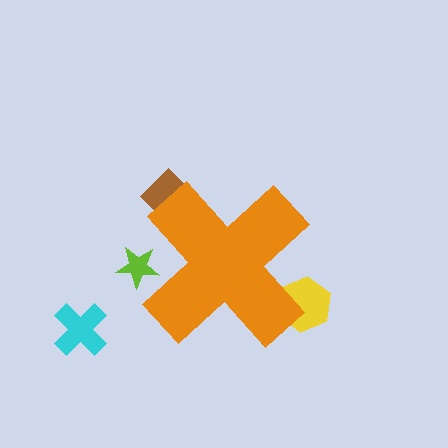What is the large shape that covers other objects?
An orange cross.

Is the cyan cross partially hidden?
No, the cyan cross is fully visible.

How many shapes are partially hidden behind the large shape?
3 shapes are partially hidden.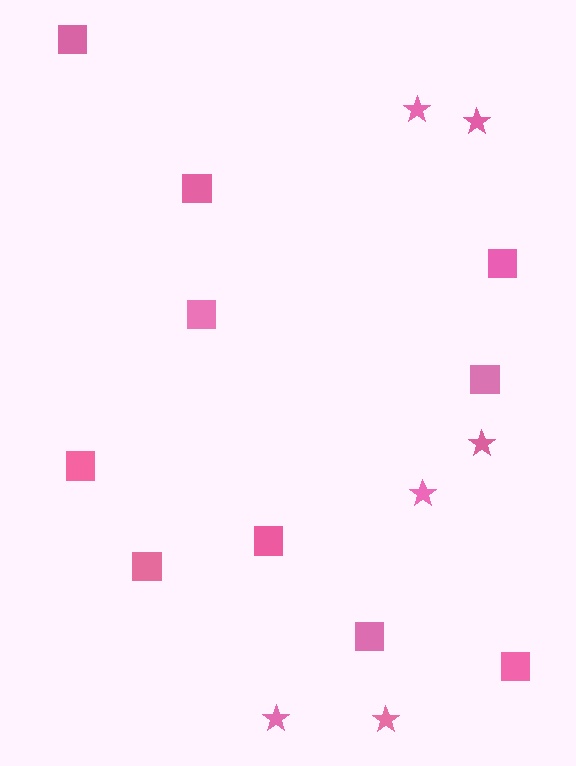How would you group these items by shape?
There are 2 groups: one group of squares (10) and one group of stars (6).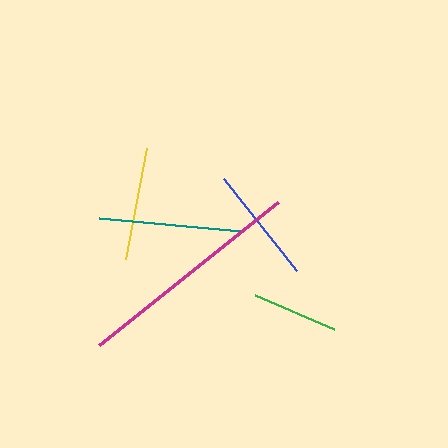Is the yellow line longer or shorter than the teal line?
The teal line is longer than the yellow line.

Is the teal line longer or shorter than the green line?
The teal line is longer than the green line.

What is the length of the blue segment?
The blue segment is approximately 117 pixels long.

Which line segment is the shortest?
The green line is the shortest at approximately 86 pixels.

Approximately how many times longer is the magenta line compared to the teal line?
The magenta line is approximately 1.6 times the length of the teal line.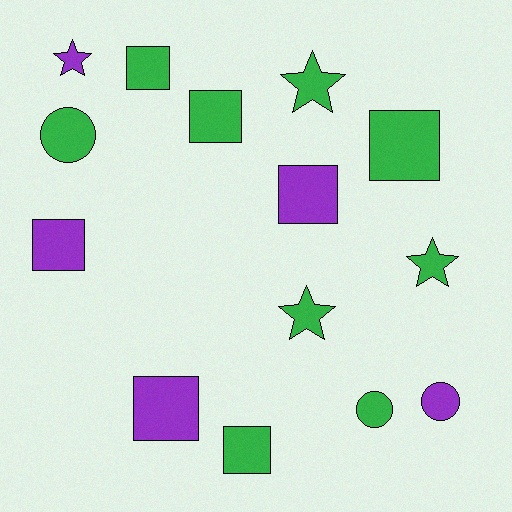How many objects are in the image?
There are 14 objects.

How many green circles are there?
There are 2 green circles.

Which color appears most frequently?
Green, with 9 objects.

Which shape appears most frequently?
Square, with 7 objects.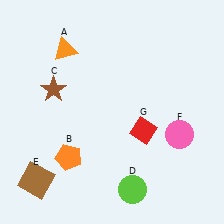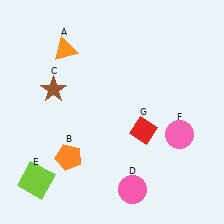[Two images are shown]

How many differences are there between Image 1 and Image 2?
There are 2 differences between the two images.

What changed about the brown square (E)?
In Image 1, E is brown. In Image 2, it changed to lime.